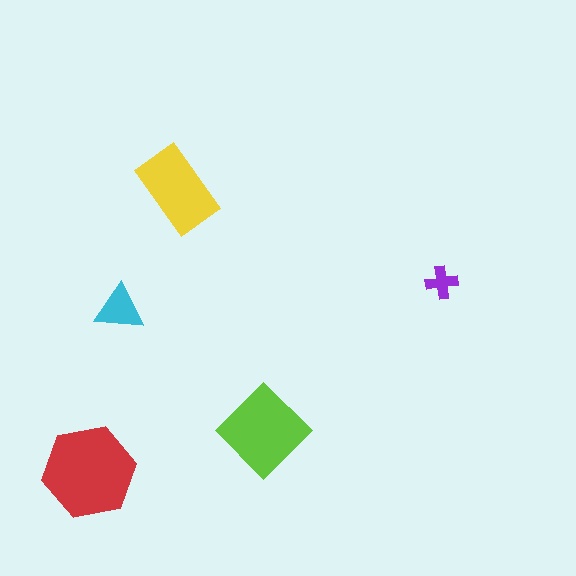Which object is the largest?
The red hexagon.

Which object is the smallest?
The purple cross.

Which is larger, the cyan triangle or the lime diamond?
The lime diamond.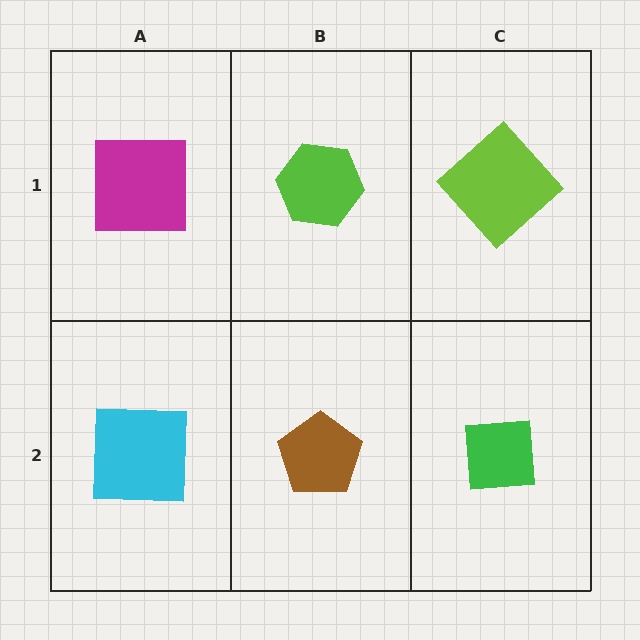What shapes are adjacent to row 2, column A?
A magenta square (row 1, column A), a brown pentagon (row 2, column B).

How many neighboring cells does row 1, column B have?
3.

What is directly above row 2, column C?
A lime diamond.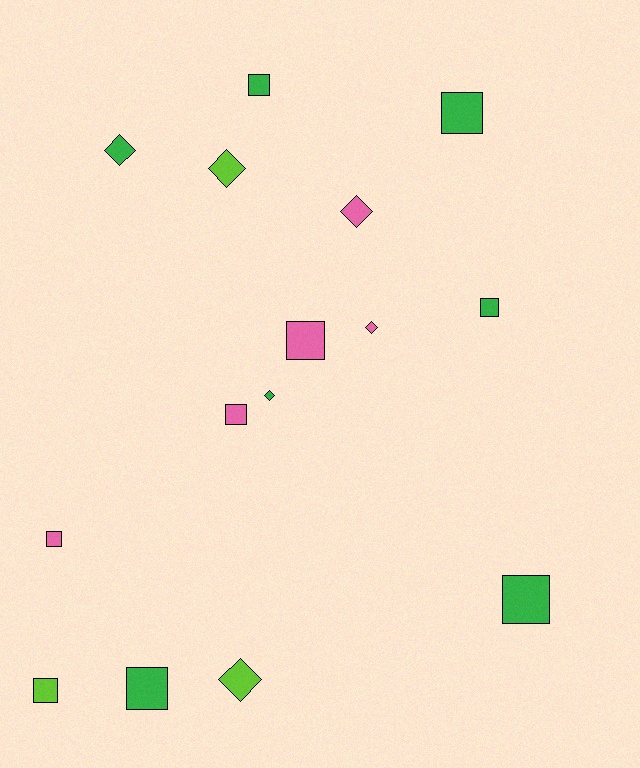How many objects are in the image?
There are 15 objects.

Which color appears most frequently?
Green, with 7 objects.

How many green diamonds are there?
There are 2 green diamonds.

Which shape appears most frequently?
Square, with 9 objects.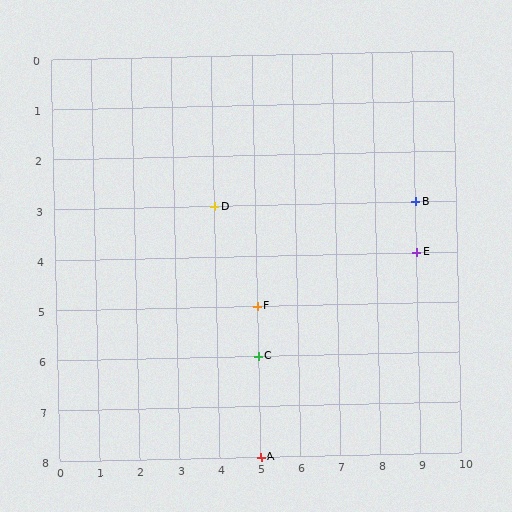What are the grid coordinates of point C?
Point C is at grid coordinates (5, 6).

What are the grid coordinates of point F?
Point F is at grid coordinates (5, 5).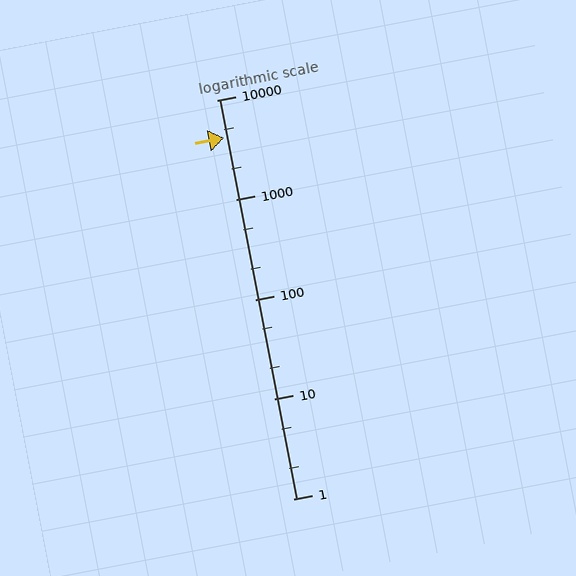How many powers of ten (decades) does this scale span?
The scale spans 4 decades, from 1 to 10000.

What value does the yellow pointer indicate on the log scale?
The pointer indicates approximately 4200.